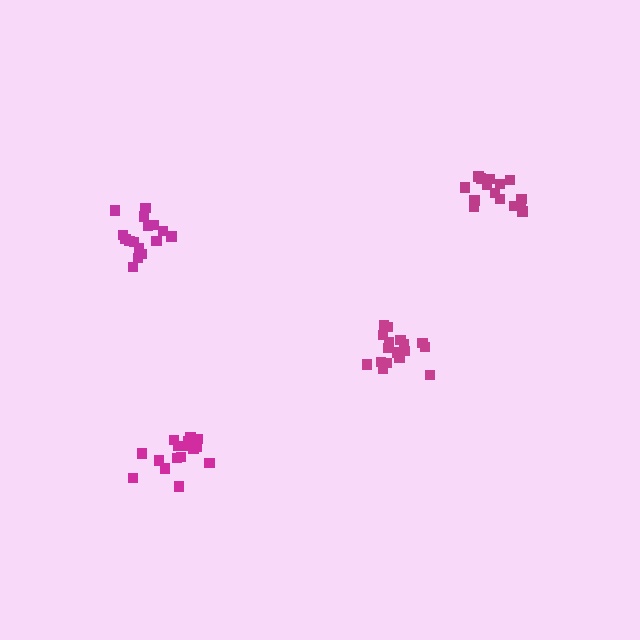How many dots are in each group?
Group 1: 15 dots, Group 2: 16 dots, Group 3: 17 dots, Group 4: 16 dots (64 total).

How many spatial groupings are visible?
There are 4 spatial groupings.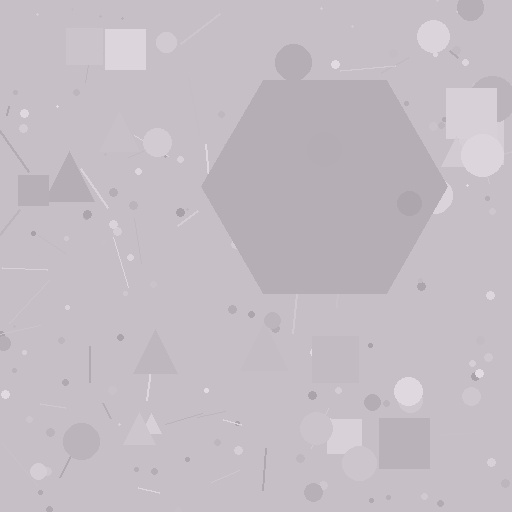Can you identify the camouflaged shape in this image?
The camouflaged shape is a hexagon.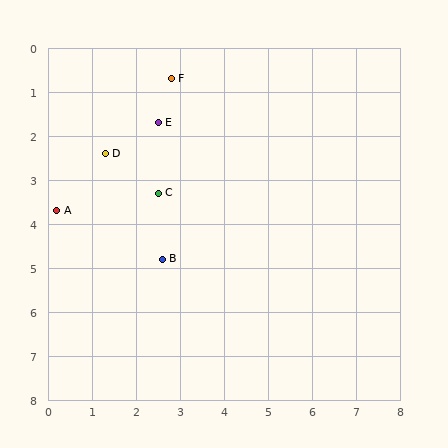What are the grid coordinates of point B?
Point B is at approximately (2.6, 4.8).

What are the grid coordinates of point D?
Point D is at approximately (1.3, 2.4).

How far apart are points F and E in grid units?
Points F and E are about 1.0 grid units apart.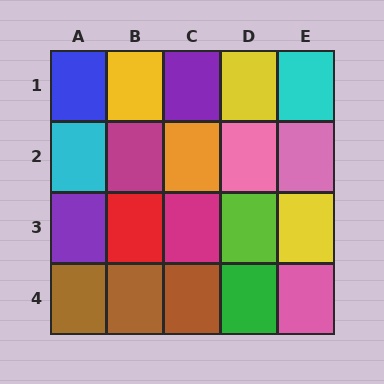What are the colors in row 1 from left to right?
Blue, yellow, purple, yellow, cyan.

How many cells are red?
1 cell is red.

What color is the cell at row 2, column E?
Pink.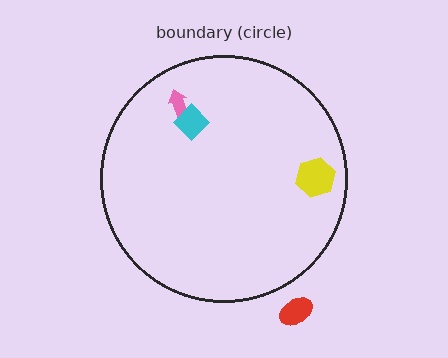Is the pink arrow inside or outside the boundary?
Inside.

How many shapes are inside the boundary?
3 inside, 1 outside.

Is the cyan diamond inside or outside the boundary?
Inside.